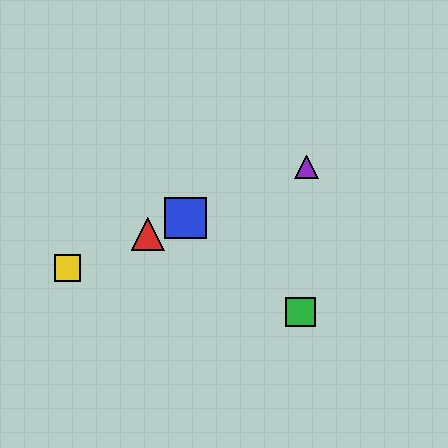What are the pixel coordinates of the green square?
The green square is at (301, 312).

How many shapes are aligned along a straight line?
4 shapes (the red triangle, the blue square, the yellow square, the purple triangle) are aligned along a straight line.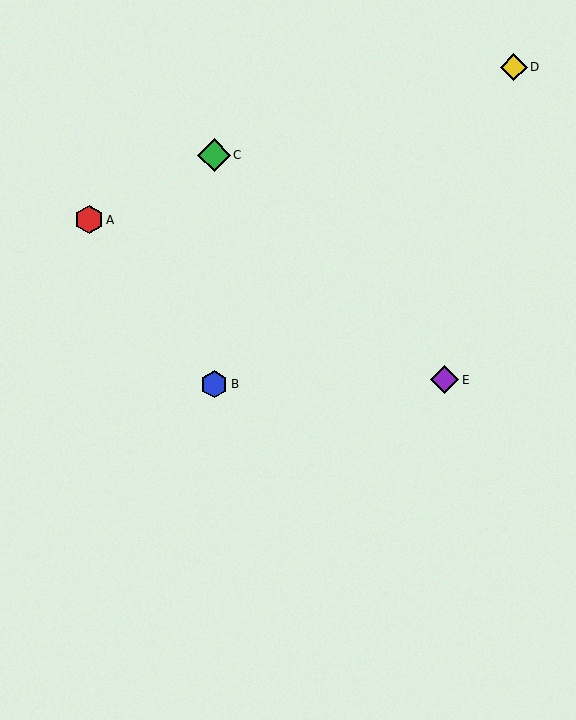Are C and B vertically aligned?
Yes, both are at x≈214.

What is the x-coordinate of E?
Object E is at x≈445.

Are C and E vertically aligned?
No, C is at x≈214 and E is at x≈445.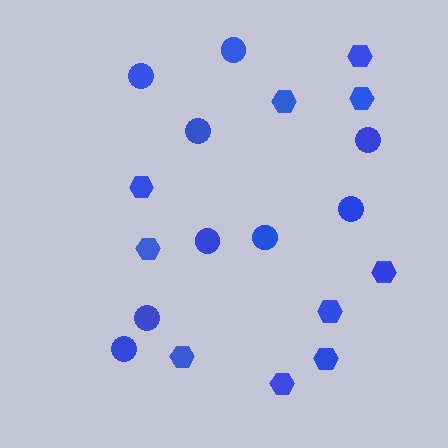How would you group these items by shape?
There are 2 groups: one group of circles (9) and one group of hexagons (10).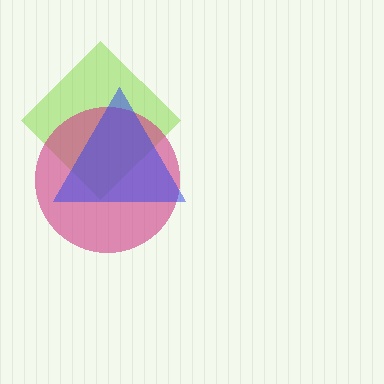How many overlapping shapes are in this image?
There are 3 overlapping shapes in the image.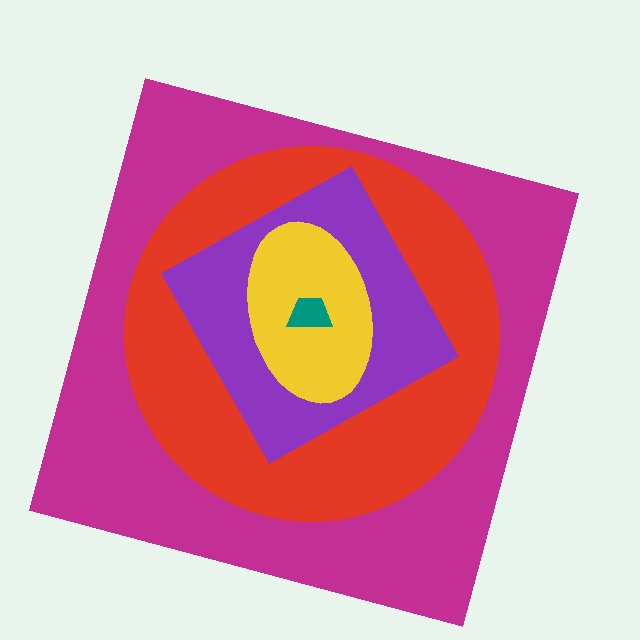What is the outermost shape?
The magenta square.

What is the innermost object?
The teal trapezoid.